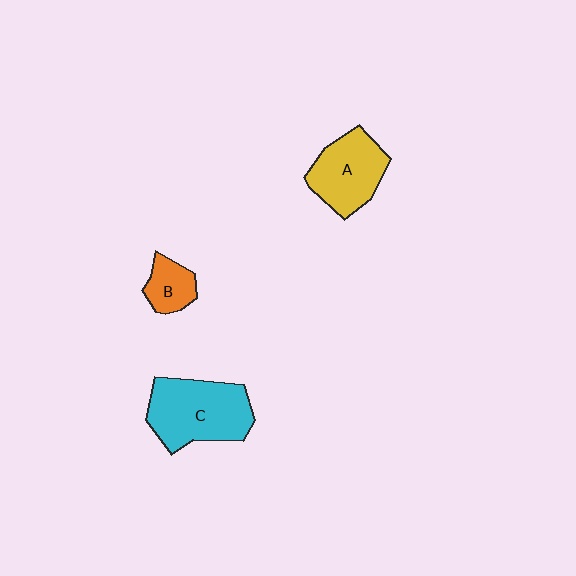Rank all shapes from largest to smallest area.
From largest to smallest: C (cyan), A (yellow), B (orange).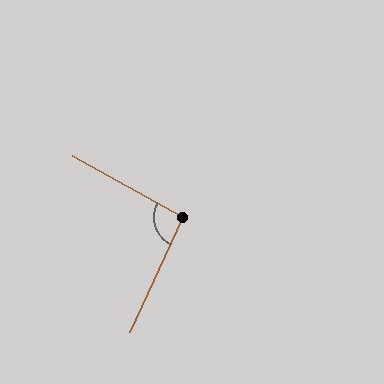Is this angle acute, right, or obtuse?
It is approximately a right angle.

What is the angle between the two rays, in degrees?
Approximately 94 degrees.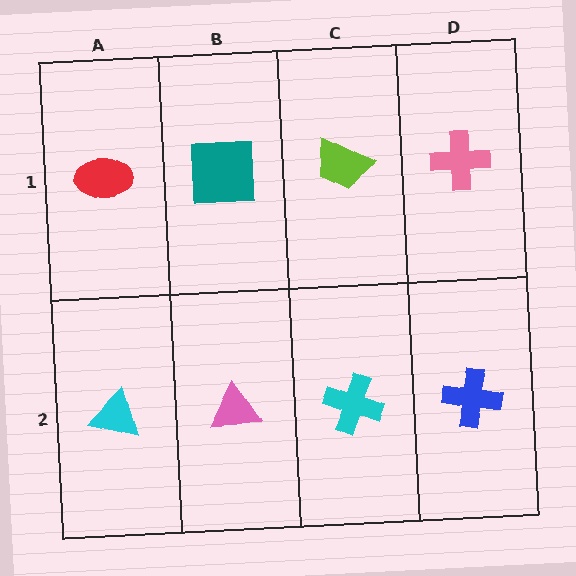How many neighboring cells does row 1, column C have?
3.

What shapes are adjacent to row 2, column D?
A pink cross (row 1, column D), a cyan cross (row 2, column C).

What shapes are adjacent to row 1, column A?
A cyan triangle (row 2, column A), a teal square (row 1, column B).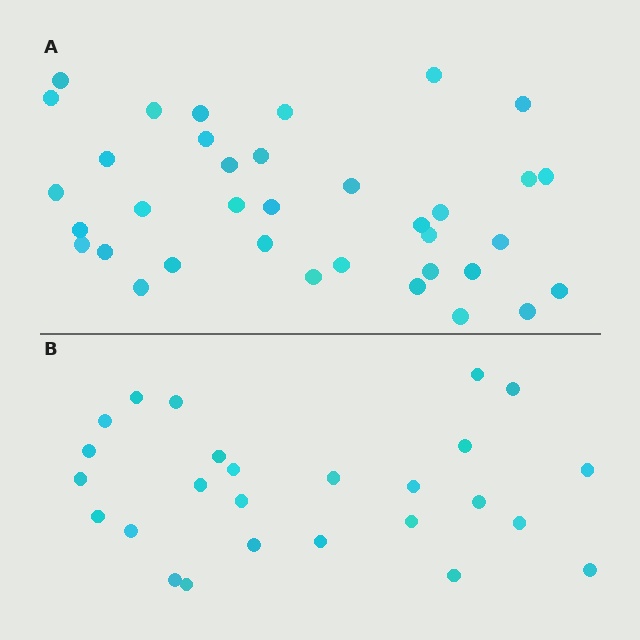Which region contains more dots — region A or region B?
Region A (the top region) has more dots.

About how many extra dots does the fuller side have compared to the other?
Region A has roughly 10 or so more dots than region B.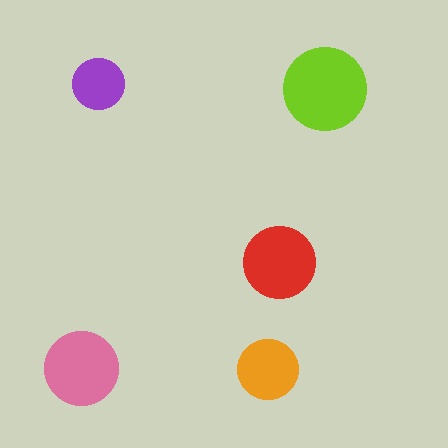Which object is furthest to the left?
The pink circle is leftmost.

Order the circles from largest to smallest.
the lime one, the pink one, the red one, the orange one, the purple one.